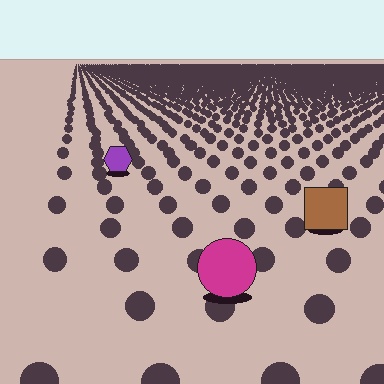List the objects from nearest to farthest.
From nearest to farthest: the magenta circle, the brown square, the purple hexagon.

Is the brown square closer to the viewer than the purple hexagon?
Yes. The brown square is closer — you can tell from the texture gradient: the ground texture is coarser near it.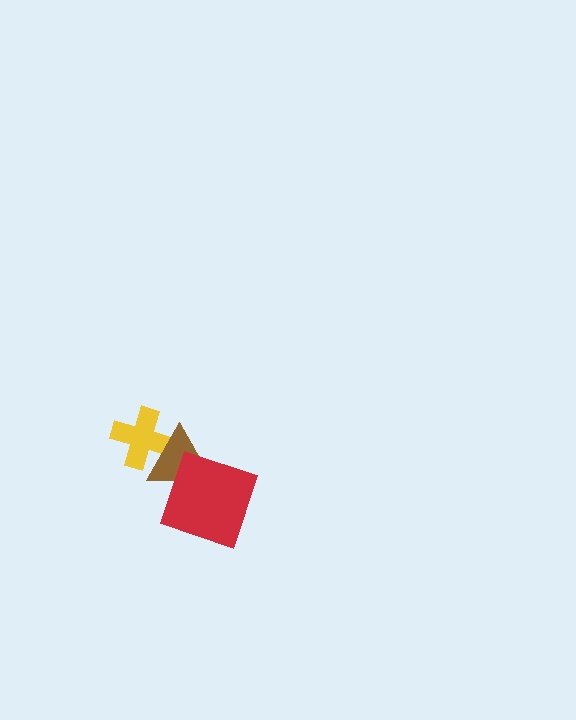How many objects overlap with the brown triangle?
2 objects overlap with the brown triangle.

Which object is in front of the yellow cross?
The brown triangle is in front of the yellow cross.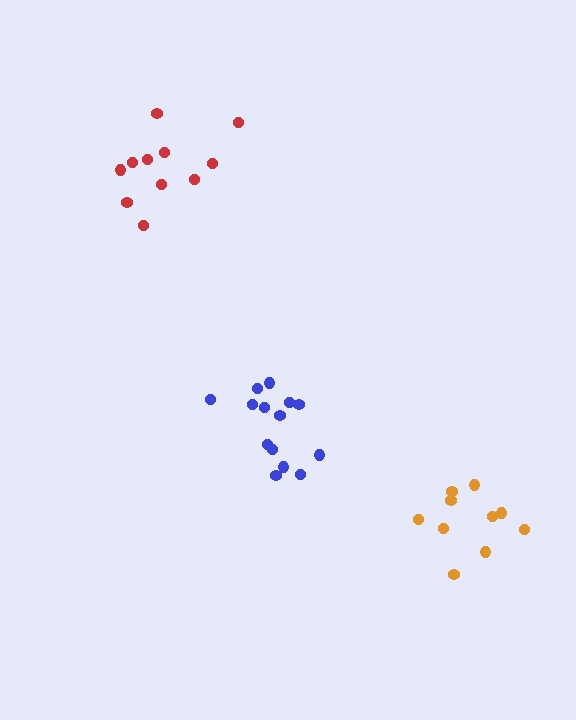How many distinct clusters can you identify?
There are 3 distinct clusters.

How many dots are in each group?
Group 1: 11 dots, Group 2: 14 dots, Group 3: 10 dots (35 total).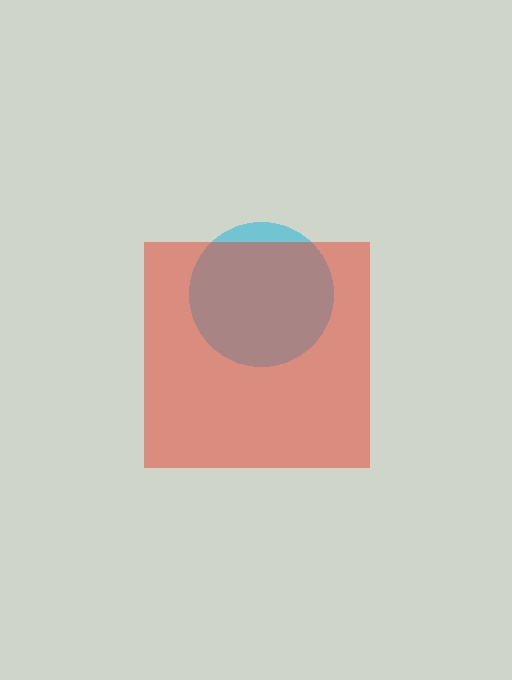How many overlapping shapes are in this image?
There are 2 overlapping shapes in the image.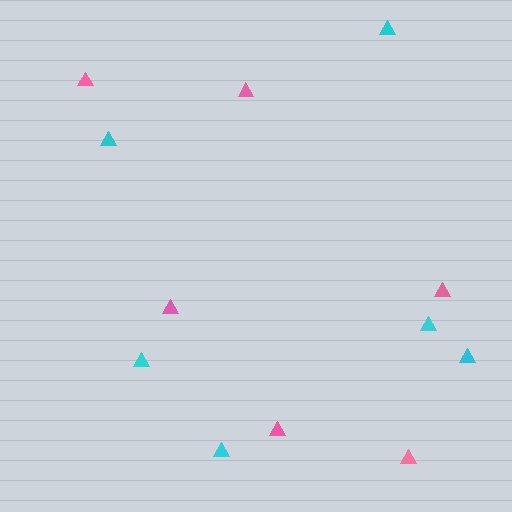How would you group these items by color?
There are 2 groups: one group of cyan triangles (6) and one group of pink triangles (6).